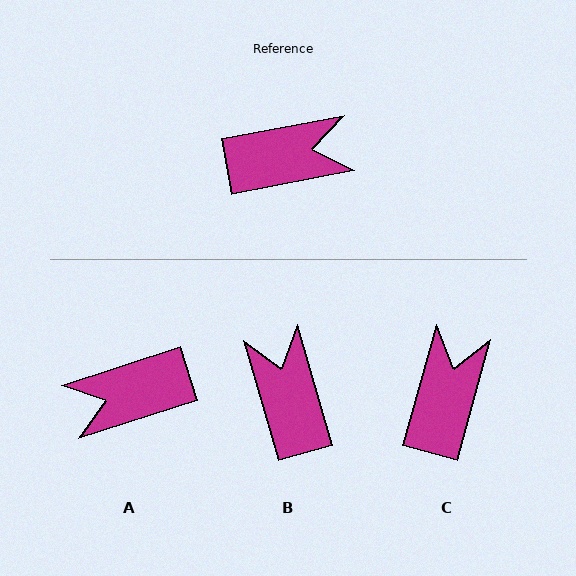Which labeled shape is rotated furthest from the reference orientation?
A, about 173 degrees away.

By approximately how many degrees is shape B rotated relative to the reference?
Approximately 95 degrees counter-clockwise.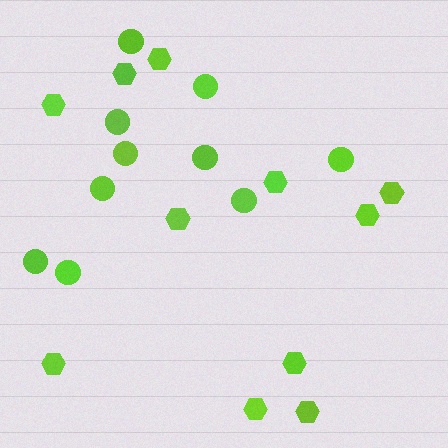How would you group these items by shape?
There are 2 groups: one group of circles (10) and one group of hexagons (11).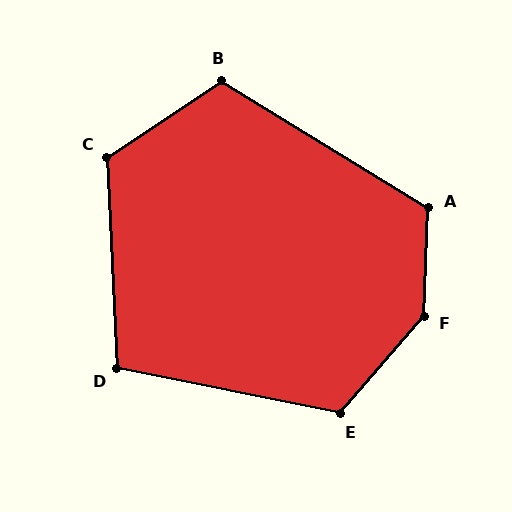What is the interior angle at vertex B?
Approximately 115 degrees (obtuse).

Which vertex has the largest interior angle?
F, at approximately 141 degrees.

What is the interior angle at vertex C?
Approximately 121 degrees (obtuse).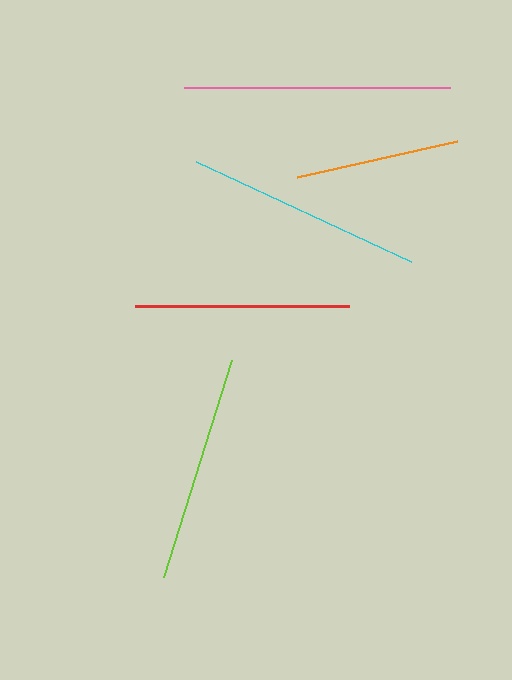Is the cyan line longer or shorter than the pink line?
The pink line is longer than the cyan line.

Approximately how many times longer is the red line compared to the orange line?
The red line is approximately 1.3 times the length of the orange line.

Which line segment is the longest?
The pink line is the longest at approximately 266 pixels.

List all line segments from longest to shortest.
From longest to shortest: pink, cyan, lime, red, orange.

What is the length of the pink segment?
The pink segment is approximately 266 pixels long.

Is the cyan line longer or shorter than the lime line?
The cyan line is longer than the lime line.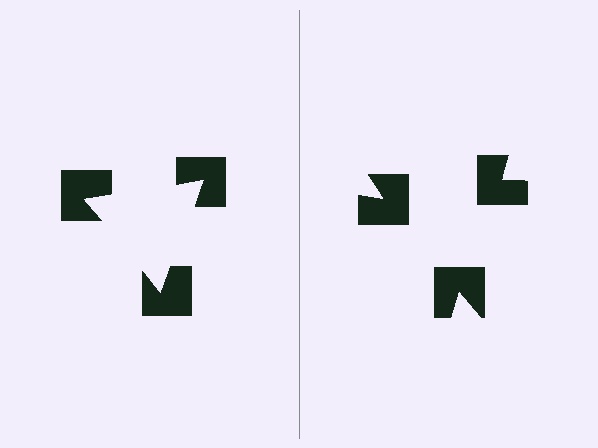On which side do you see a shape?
An illusory triangle appears on the left side. On the right side the wedge cuts are rotated, so no coherent shape forms.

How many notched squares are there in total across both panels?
6 — 3 on each side.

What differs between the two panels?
The notched squares are positioned identically on both sides; only the wedge orientations differ. On the left they align to a triangle; on the right they are misaligned.